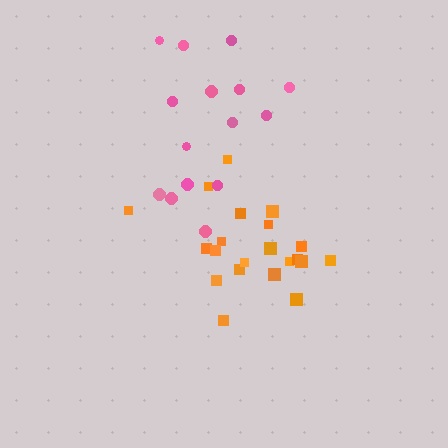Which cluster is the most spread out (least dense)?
Pink.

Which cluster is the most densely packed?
Orange.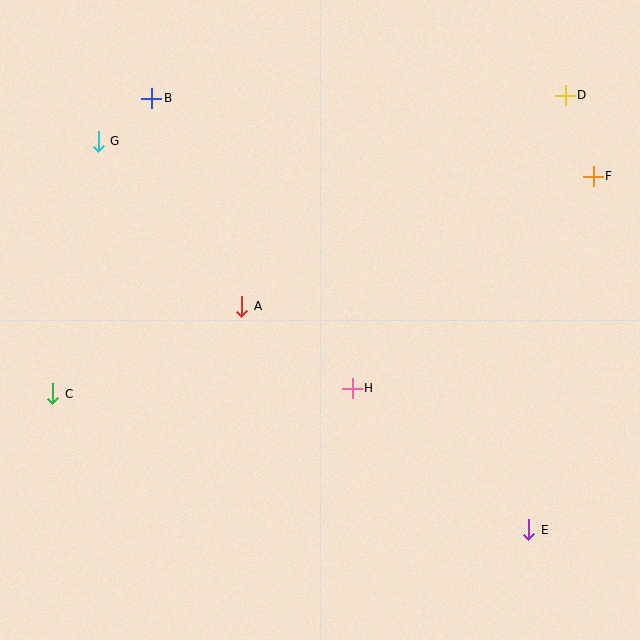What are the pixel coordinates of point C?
Point C is at (53, 394).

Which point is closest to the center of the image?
Point H at (352, 388) is closest to the center.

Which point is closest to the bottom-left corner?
Point C is closest to the bottom-left corner.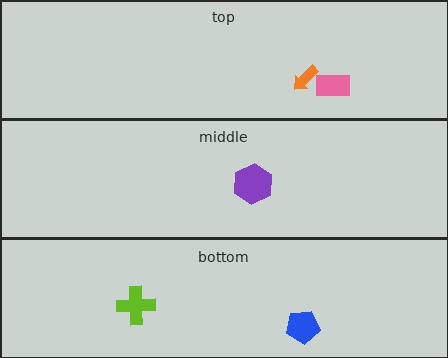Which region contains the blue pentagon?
The bottom region.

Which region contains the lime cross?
The bottom region.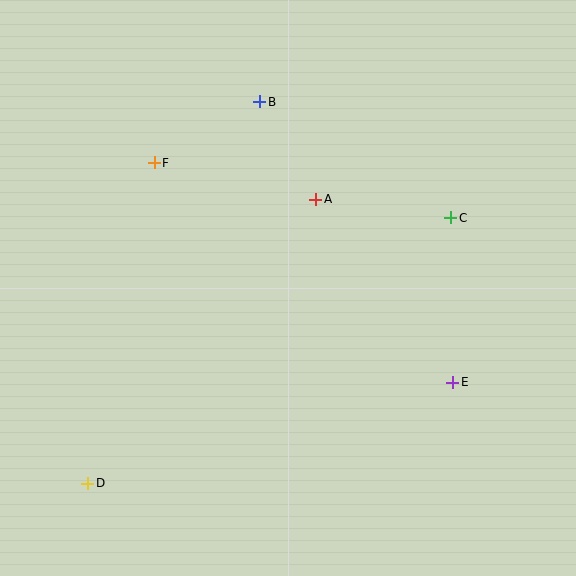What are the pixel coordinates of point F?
Point F is at (154, 163).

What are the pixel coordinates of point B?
Point B is at (259, 102).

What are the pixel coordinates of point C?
Point C is at (451, 218).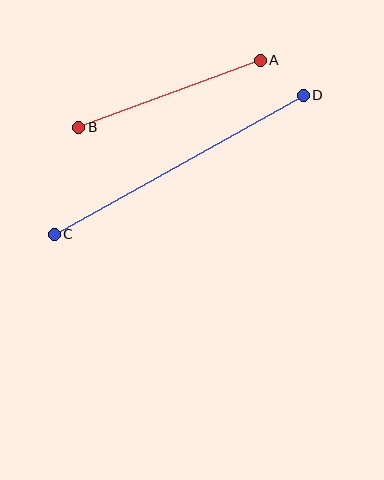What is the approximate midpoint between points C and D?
The midpoint is at approximately (179, 165) pixels.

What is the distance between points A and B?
The distance is approximately 193 pixels.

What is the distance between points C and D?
The distance is approximately 285 pixels.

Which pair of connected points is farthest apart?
Points C and D are farthest apart.